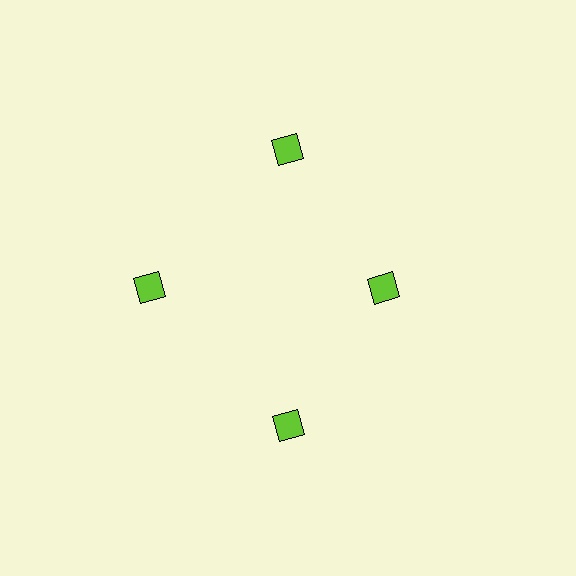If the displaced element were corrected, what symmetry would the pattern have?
It would have 4-fold rotational symmetry — the pattern would map onto itself every 90 degrees.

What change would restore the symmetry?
The symmetry would be restored by moving it outward, back onto the ring so that all 4 diamonds sit at equal angles and equal distance from the center.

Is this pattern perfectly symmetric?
No. The 4 lime diamonds are arranged in a ring, but one element near the 3 o'clock position is pulled inward toward the center, breaking the 4-fold rotational symmetry.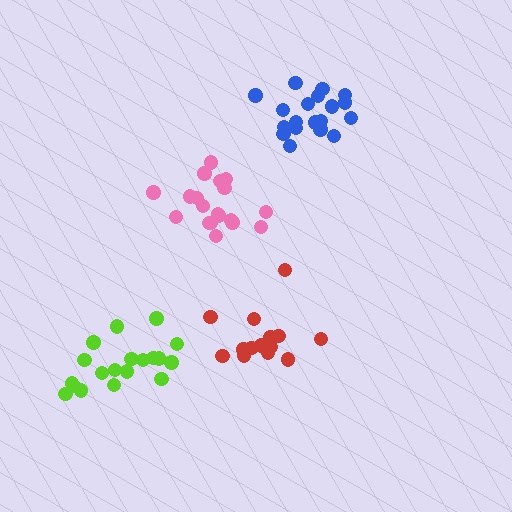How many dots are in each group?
Group 1: 19 dots, Group 2: 19 dots, Group 3: 20 dots, Group 4: 14 dots (72 total).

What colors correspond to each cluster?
The clusters are colored: pink, blue, lime, red.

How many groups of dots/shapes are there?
There are 4 groups.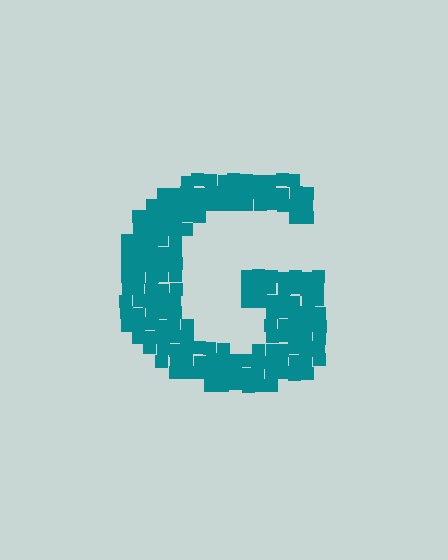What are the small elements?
The small elements are squares.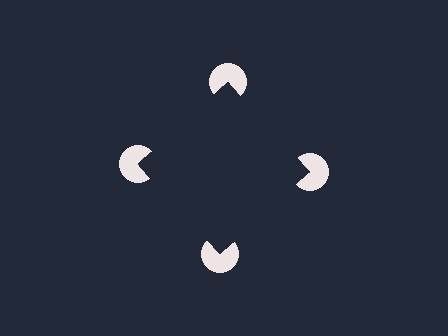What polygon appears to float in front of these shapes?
An illusory square — its edges are inferred from the aligned wedge cuts in the pac-man discs, not physically drawn.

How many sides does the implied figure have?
4 sides.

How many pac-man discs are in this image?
There are 4 — one at each vertex of the illusory square.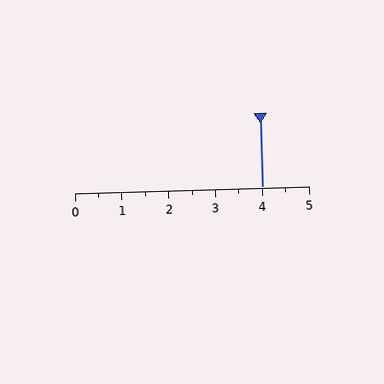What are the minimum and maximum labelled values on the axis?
The axis runs from 0 to 5.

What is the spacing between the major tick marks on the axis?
The major ticks are spaced 1 apart.